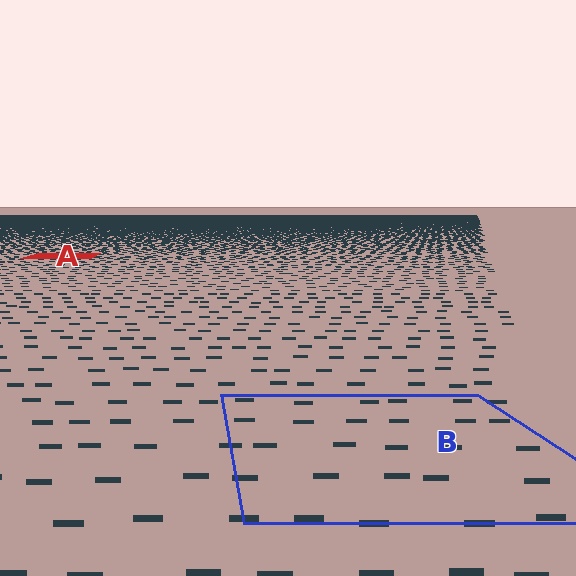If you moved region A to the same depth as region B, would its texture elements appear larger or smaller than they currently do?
They would appear larger. At a closer depth, the same texture elements are projected at a bigger on-screen size.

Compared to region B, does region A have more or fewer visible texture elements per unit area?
Region A has more texture elements per unit area — they are packed more densely because it is farther away.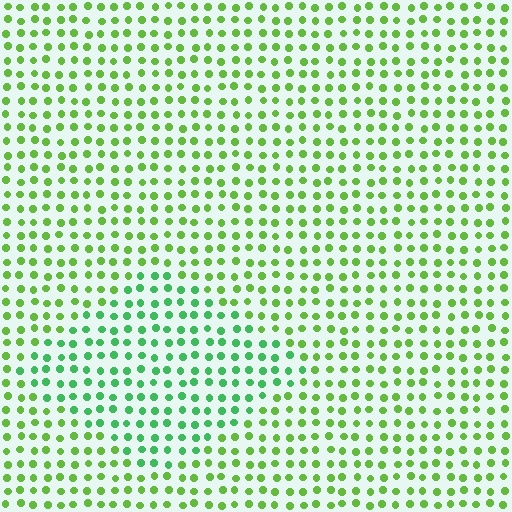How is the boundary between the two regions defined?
The boundary is defined purely by a slight shift in hue (about 34 degrees). Spacing, size, and orientation are identical on both sides.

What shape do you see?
I see a diamond.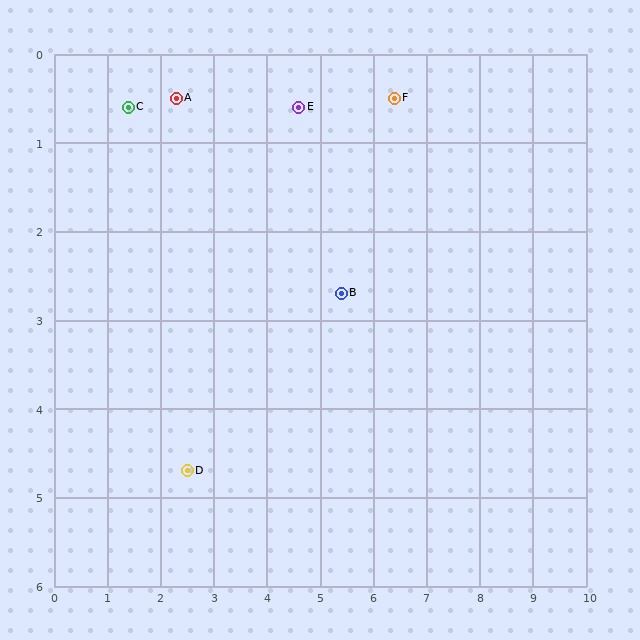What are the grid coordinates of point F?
Point F is at approximately (6.4, 0.5).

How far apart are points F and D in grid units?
Points F and D are about 5.7 grid units apart.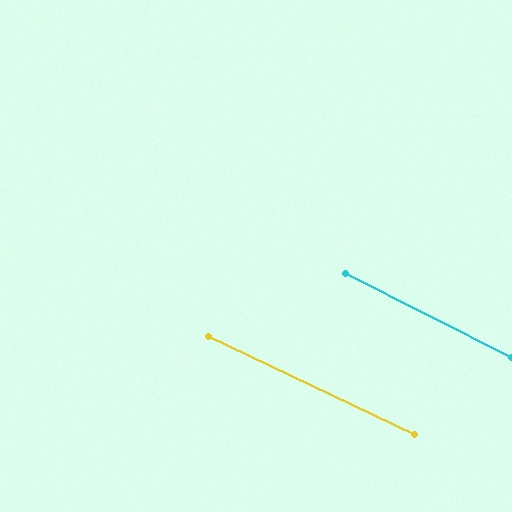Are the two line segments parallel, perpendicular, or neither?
Parallel — their directions differ by only 1.2°.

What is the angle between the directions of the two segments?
Approximately 1 degree.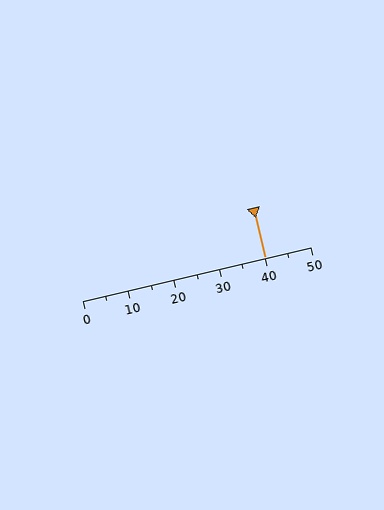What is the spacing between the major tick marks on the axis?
The major ticks are spaced 10 apart.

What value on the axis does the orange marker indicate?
The marker indicates approximately 40.